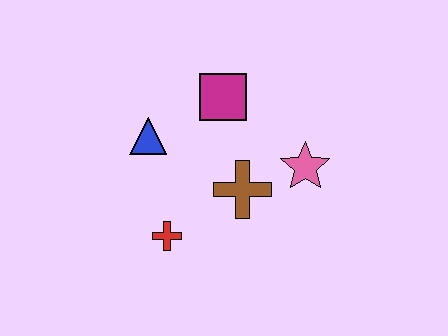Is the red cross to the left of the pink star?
Yes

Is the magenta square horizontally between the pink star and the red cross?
Yes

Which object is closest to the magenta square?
The blue triangle is closest to the magenta square.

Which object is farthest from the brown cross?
The blue triangle is farthest from the brown cross.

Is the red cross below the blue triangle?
Yes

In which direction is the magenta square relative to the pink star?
The magenta square is to the left of the pink star.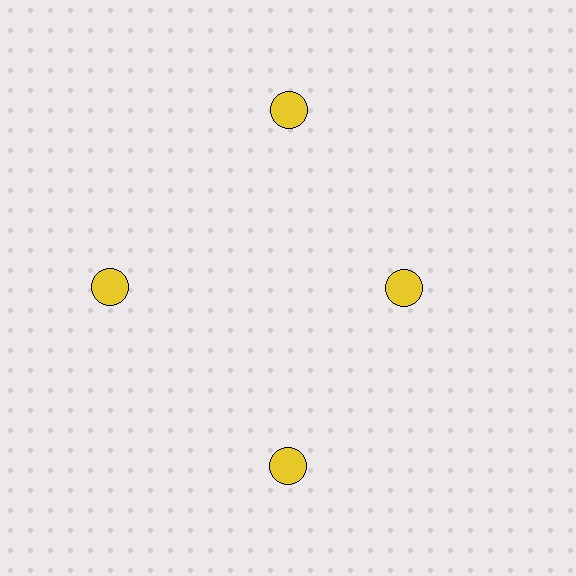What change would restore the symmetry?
The symmetry would be restored by moving it outward, back onto the ring so that all 4 circles sit at equal angles and equal distance from the center.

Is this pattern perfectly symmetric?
No. The 4 yellow circles are arranged in a ring, but one element near the 3 o'clock position is pulled inward toward the center, breaking the 4-fold rotational symmetry.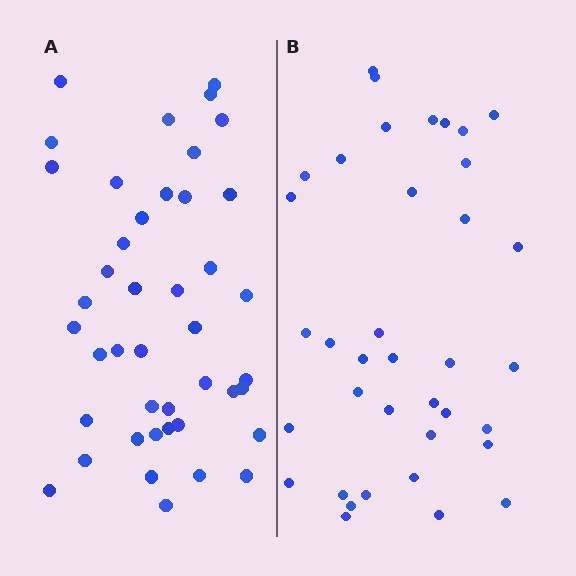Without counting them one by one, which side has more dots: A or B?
Region A (the left region) has more dots.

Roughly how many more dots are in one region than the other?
Region A has about 6 more dots than region B.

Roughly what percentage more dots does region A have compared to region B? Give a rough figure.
About 15% more.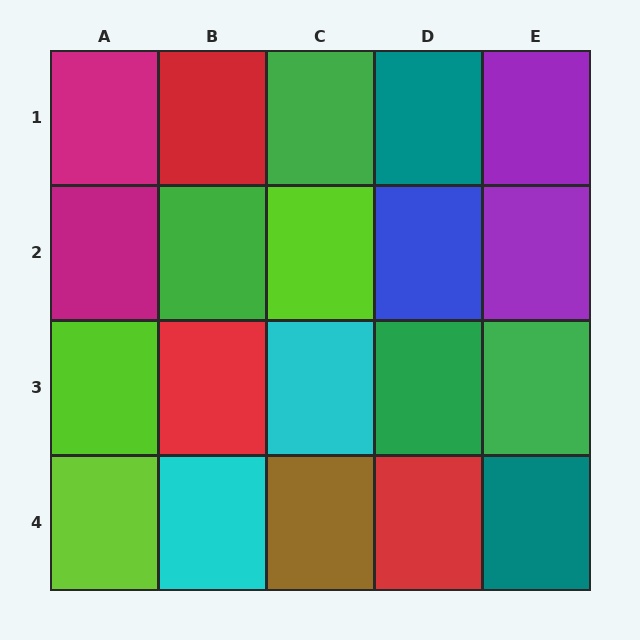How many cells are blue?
1 cell is blue.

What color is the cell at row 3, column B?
Red.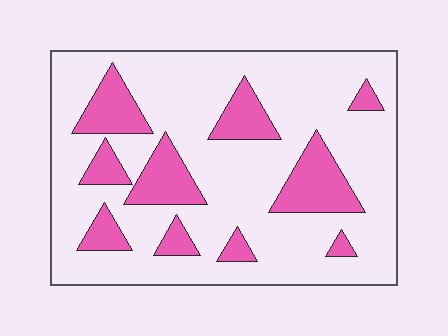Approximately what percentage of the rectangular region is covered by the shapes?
Approximately 25%.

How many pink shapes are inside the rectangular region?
10.